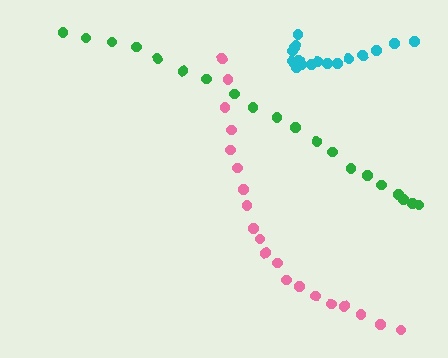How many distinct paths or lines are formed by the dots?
There are 3 distinct paths.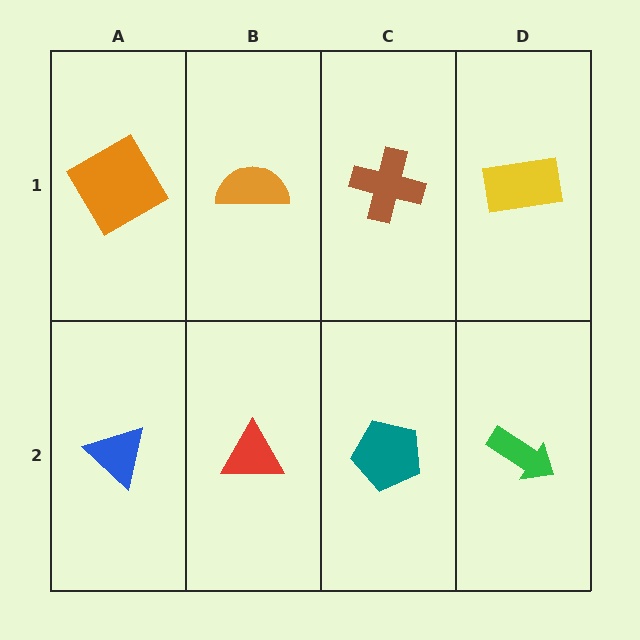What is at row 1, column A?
An orange diamond.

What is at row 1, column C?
A brown cross.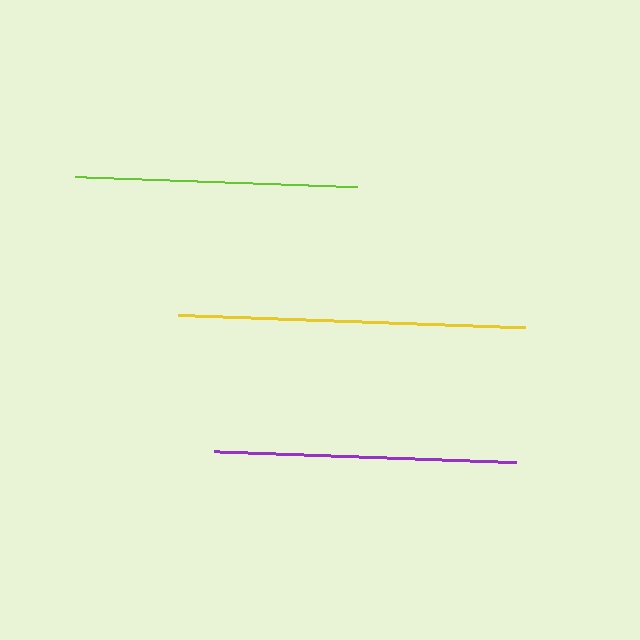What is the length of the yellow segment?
The yellow segment is approximately 347 pixels long.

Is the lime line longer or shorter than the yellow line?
The yellow line is longer than the lime line.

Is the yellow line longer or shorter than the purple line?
The yellow line is longer than the purple line.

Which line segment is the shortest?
The lime line is the shortest at approximately 281 pixels.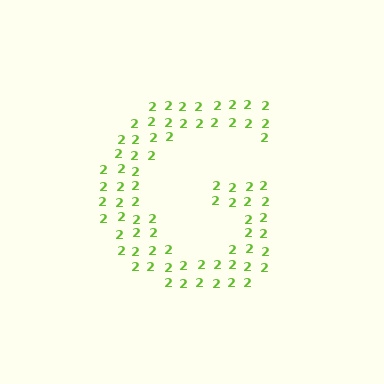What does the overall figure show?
The overall figure shows the letter G.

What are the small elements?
The small elements are digit 2's.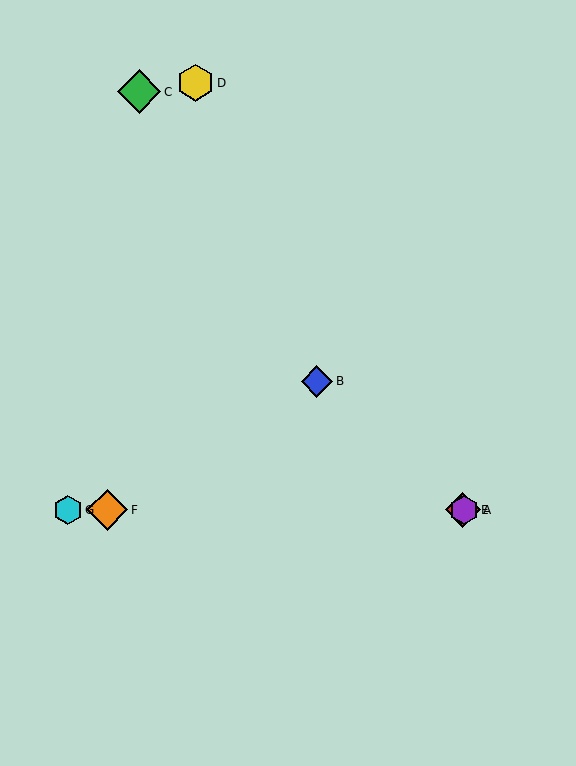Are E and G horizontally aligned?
Yes, both are at y≈510.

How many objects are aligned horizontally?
4 objects (A, E, F, G) are aligned horizontally.